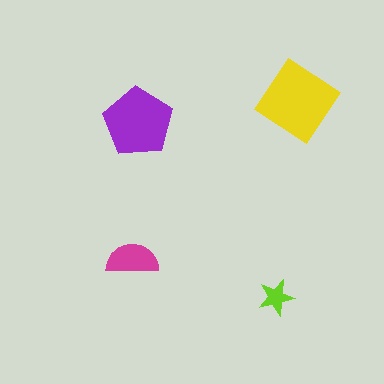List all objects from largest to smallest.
The yellow diamond, the purple pentagon, the magenta semicircle, the lime star.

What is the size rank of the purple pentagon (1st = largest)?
2nd.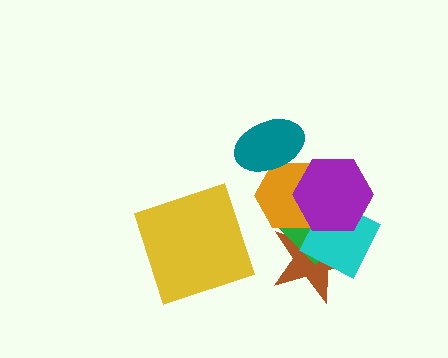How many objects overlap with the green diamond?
4 objects overlap with the green diamond.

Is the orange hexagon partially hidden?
Yes, it is partially covered by another shape.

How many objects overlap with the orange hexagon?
4 objects overlap with the orange hexagon.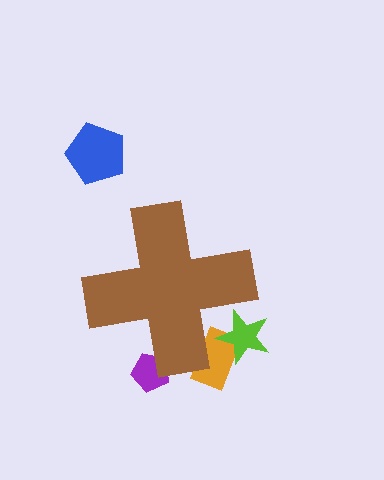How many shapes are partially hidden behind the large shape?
3 shapes are partially hidden.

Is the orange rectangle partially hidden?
Yes, the orange rectangle is partially hidden behind the brown cross.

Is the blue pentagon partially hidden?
No, the blue pentagon is fully visible.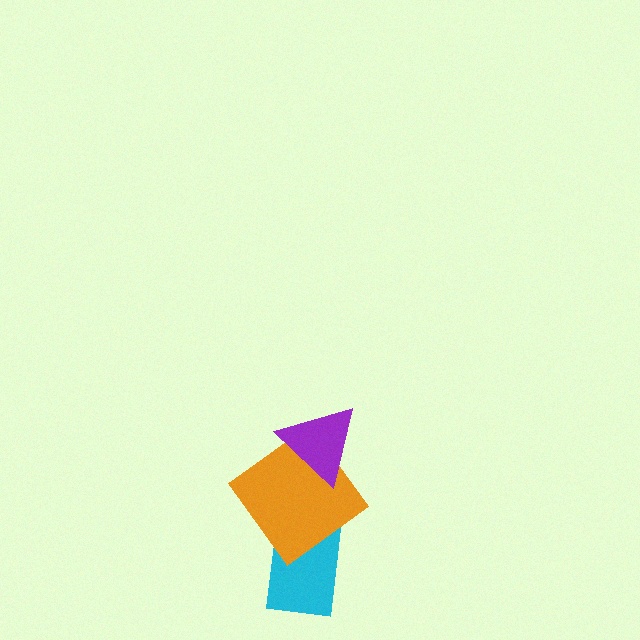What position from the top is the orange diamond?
The orange diamond is 2nd from the top.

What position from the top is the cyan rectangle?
The cyan rectangle is 3rd from the top.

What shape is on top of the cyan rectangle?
The orange diamond is on top of the cyan rectangle.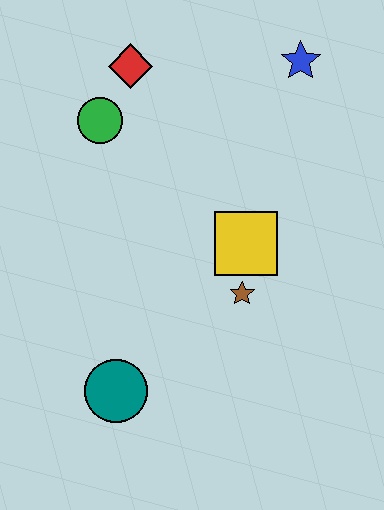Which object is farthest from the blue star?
The teal circle is farthest from the blue star.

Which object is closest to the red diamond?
The green circle is closest to the red diamond.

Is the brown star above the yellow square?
No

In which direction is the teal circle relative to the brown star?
The teal circle is to the left of the brown star.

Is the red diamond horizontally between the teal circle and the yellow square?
Yes